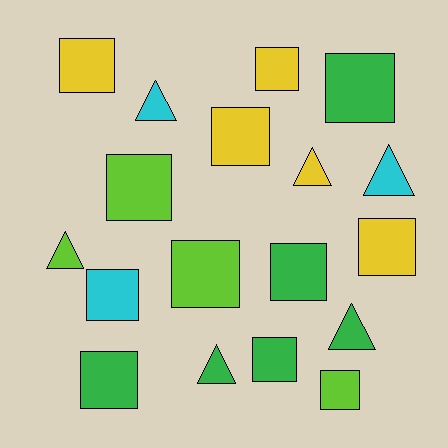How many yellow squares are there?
There are 4 yellow squares.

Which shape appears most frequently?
Square, with 12 objects.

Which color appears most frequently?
Green, with 6 objects.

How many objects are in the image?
There are 18 objects.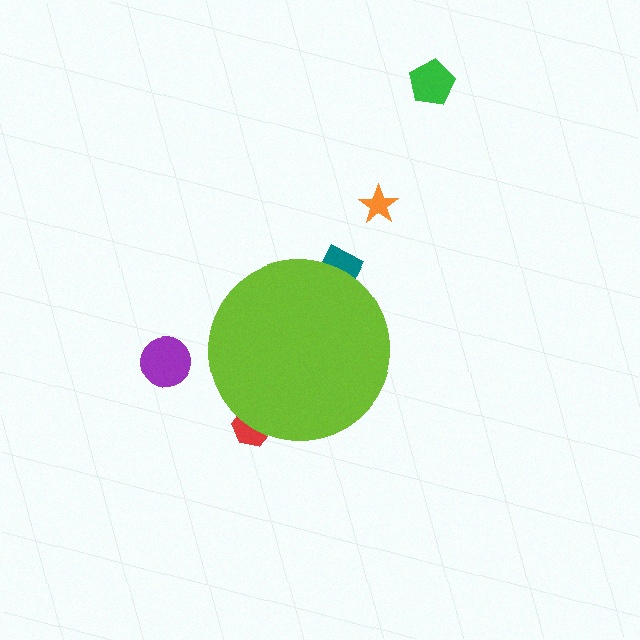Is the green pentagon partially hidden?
No, the green pentagon is fully visible.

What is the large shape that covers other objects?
A lime circle.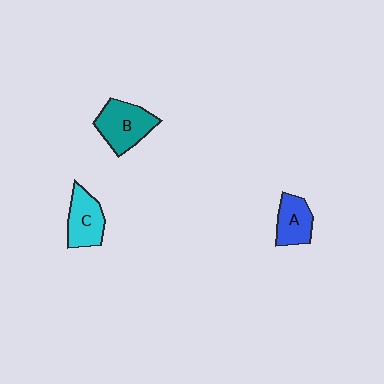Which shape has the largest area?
Shape B (teal).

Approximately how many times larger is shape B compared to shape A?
Approximately 1.4 times.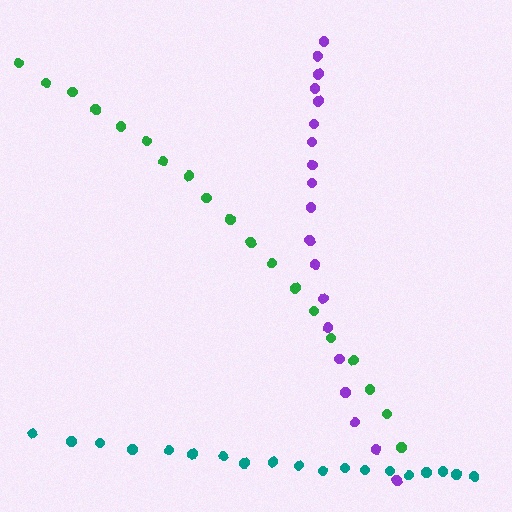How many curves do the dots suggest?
There are 3 distinct paths.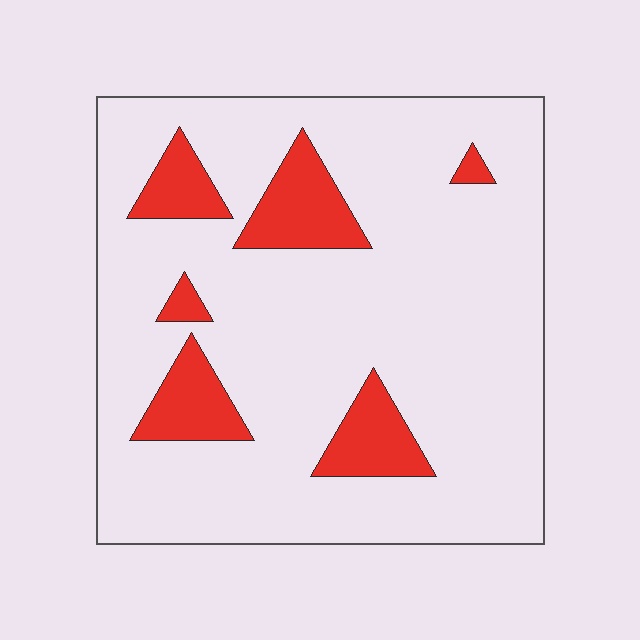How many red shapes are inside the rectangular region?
6.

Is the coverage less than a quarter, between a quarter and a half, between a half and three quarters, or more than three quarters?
Less than a quarter.